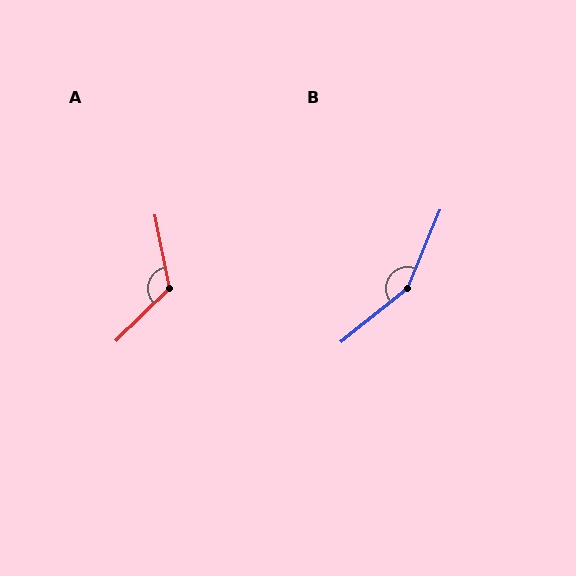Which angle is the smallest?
A, at approximately 123 degrees.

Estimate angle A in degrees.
Approximately 123 degrees.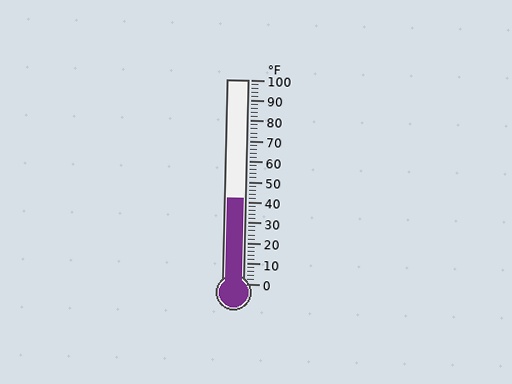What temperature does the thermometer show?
The thermometer shows approximately 42°F.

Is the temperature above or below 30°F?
The temperature is above 30°F.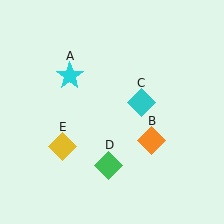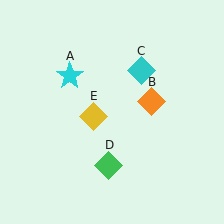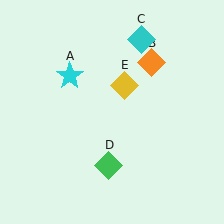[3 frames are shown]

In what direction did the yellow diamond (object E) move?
The yellow diamond (object E) moved up and to the right.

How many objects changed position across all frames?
3 objects changed position: orange diamond (object B), cyan diamond (object C), yellow diamond (object E).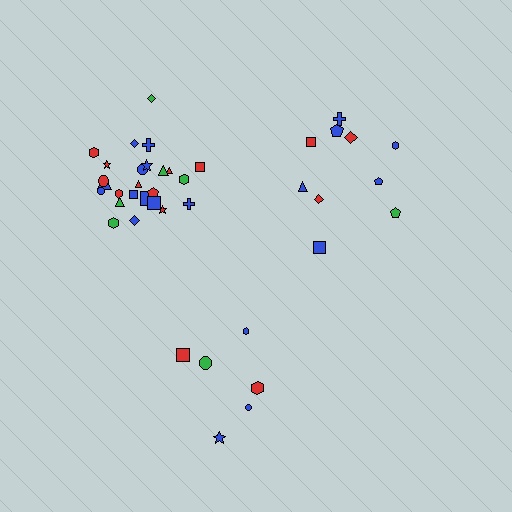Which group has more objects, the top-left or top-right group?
The top-left group.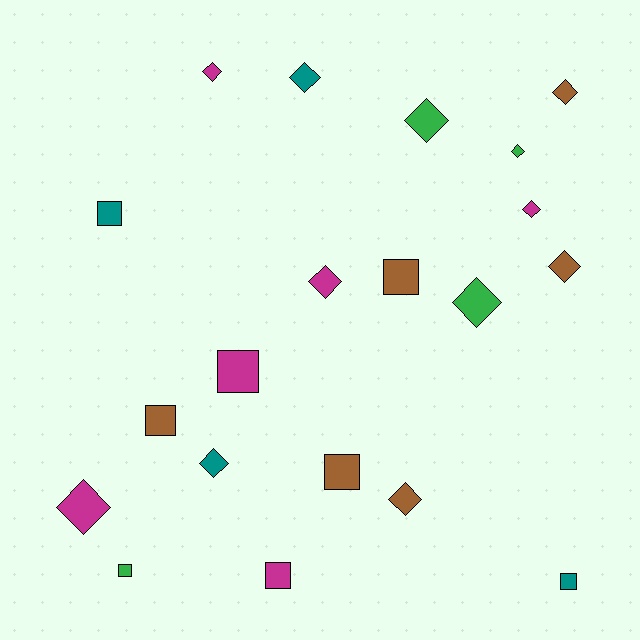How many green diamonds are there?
There are 3 green diamonds.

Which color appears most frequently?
Brown, with 6 objects.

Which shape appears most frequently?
Diamond, with 12 objects.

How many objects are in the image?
There are 20 objects.